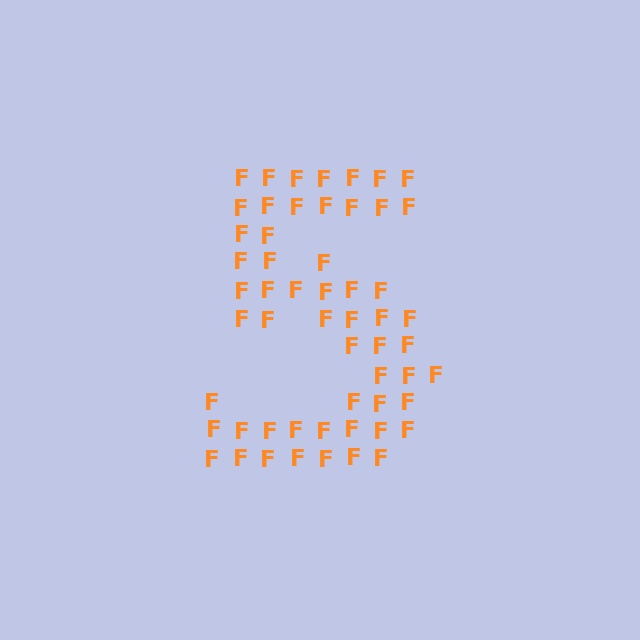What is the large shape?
The large shape is the digit 5.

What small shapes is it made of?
It is made of small letter F's.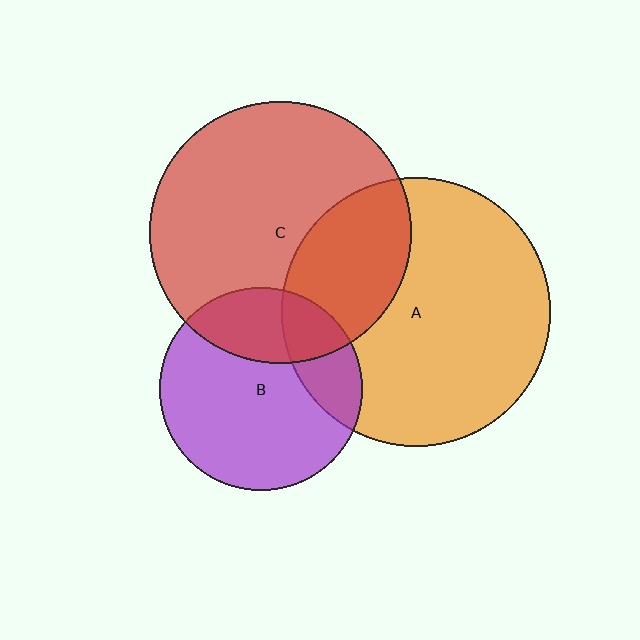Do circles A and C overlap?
Yes.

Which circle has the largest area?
Circle A (orange).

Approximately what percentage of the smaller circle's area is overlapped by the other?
Approximately 30%.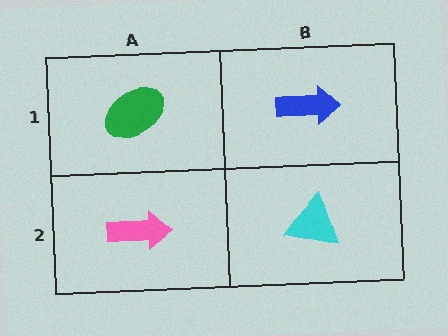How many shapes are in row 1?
2 shapes.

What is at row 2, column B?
A cyan triangle.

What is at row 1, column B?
A blue arrow.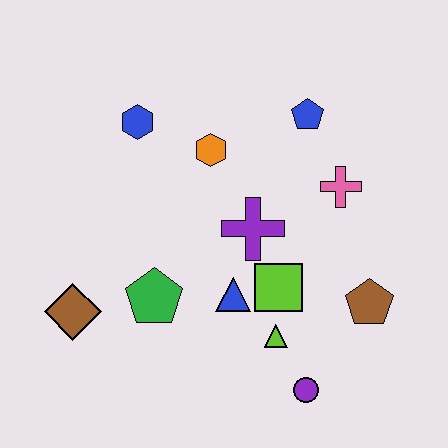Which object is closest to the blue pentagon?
The pink cross is closest to the blue pentagon.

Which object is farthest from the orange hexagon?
The purple circle is farthest from the orange hexagon.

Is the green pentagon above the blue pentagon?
No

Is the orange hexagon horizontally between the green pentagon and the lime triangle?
Yes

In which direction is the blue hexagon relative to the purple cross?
The blue hexagon is to the left of the purple cross.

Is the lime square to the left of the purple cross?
No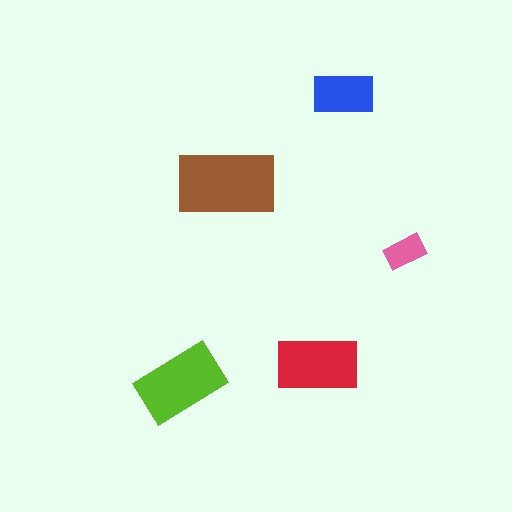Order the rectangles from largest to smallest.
the brown one, the lime one, the red one, the blue one, the pink one.